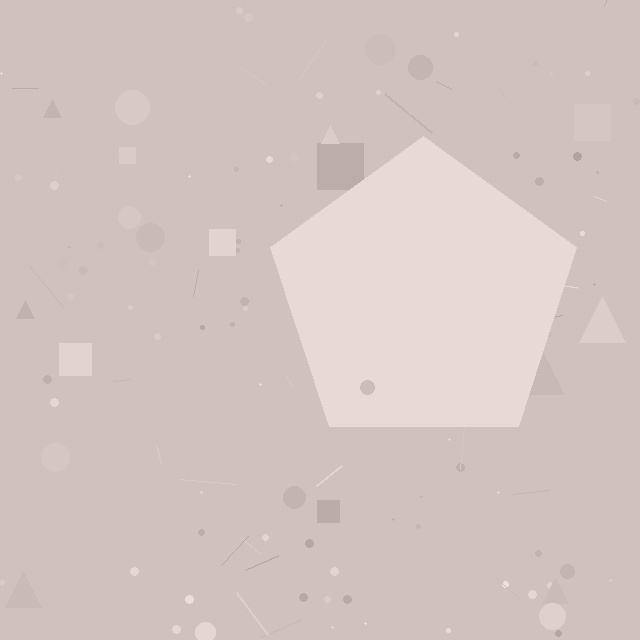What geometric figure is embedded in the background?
A pentagon is embedded in the background.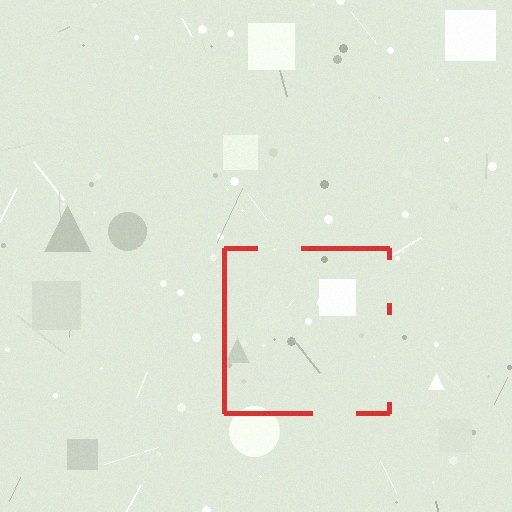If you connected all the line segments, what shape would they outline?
They would outline a square.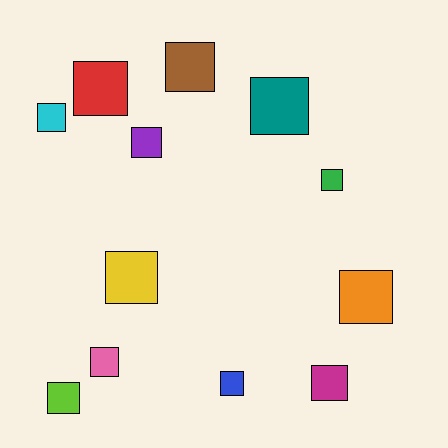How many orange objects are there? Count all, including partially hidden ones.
There is 1 orange object.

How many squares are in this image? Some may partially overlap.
There are 12 squares.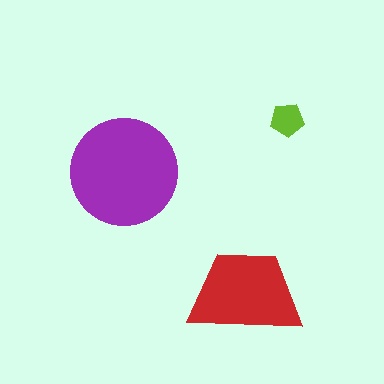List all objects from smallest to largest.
The lime pentagon, the red trapezoid, the purple circle.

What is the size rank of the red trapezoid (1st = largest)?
2nd.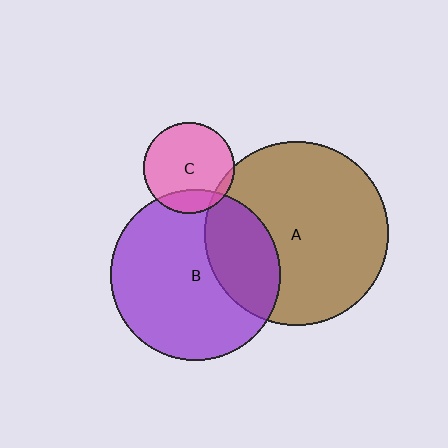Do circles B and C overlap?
Yes.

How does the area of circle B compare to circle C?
Approximately 3.6 times.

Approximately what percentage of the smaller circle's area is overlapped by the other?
Approximately 15%.